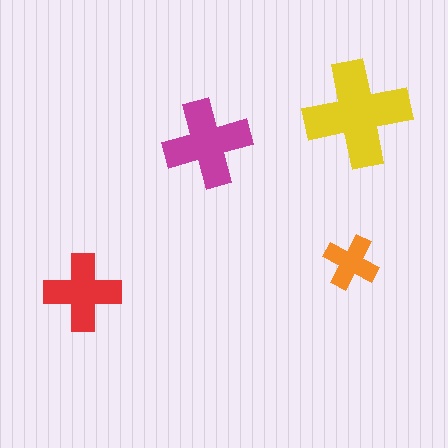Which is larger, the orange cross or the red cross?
The red one.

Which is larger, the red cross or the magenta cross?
The magenta one.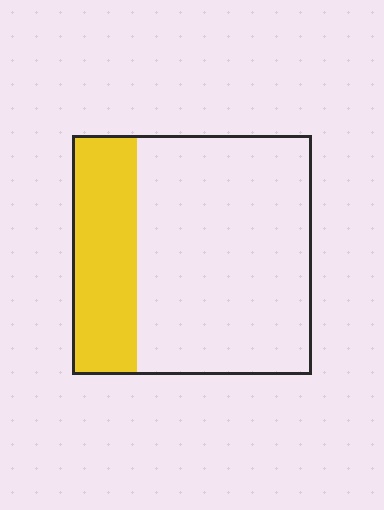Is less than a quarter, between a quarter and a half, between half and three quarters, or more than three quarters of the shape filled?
Between a quarter and a half.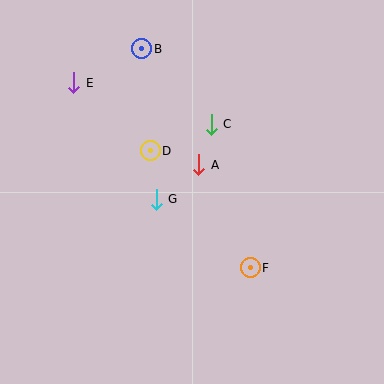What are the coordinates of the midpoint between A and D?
The midpoint between A and D is at (174, 158).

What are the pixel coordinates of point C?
Point C is at (211, 124).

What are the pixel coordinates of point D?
Point D is at (150, 151).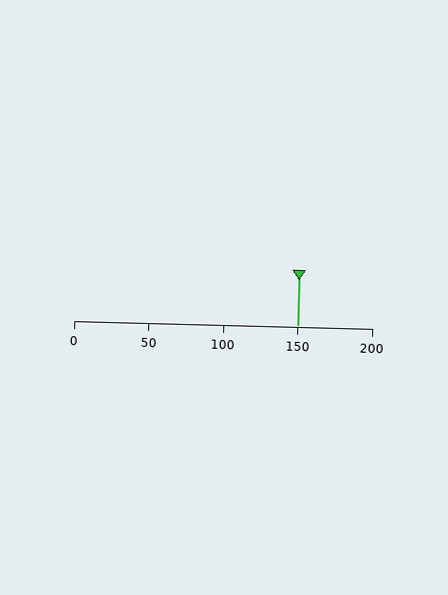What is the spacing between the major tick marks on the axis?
The major ticks are spaced 50 apart.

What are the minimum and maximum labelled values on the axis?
The axis runs from 0 to 200.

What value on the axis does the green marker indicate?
The marker indicates approximately 150.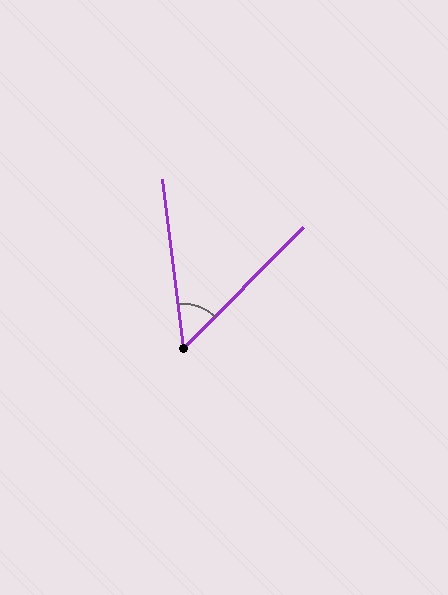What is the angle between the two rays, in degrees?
Approximately 52 degrees.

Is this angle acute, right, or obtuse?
It is acute.